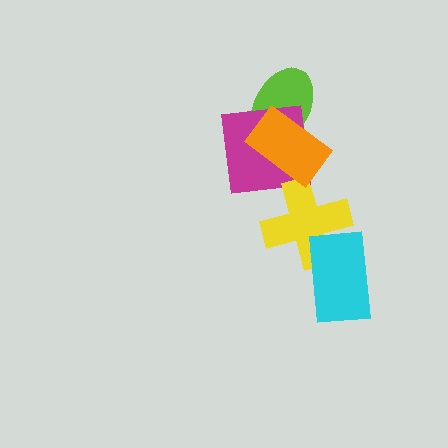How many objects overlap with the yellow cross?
1 object overlaps with the yellow cross.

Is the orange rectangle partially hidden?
No, no other shape covers it.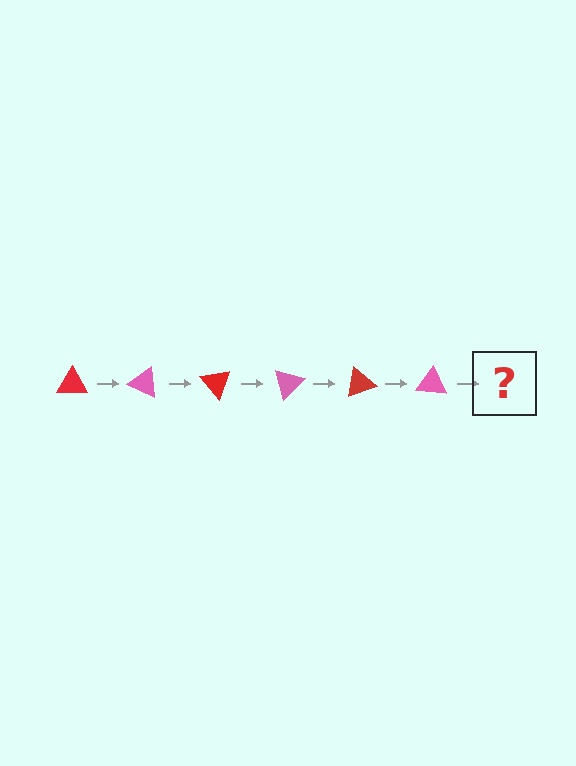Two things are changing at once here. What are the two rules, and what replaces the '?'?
The two rules are that it rotates 25 degrees each step and the color cycles through red and pink. The '?' should be a red triangle, rotated 150 degrees from the start.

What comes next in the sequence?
The next element should be a red triangle, rotated 150 degrees from the start.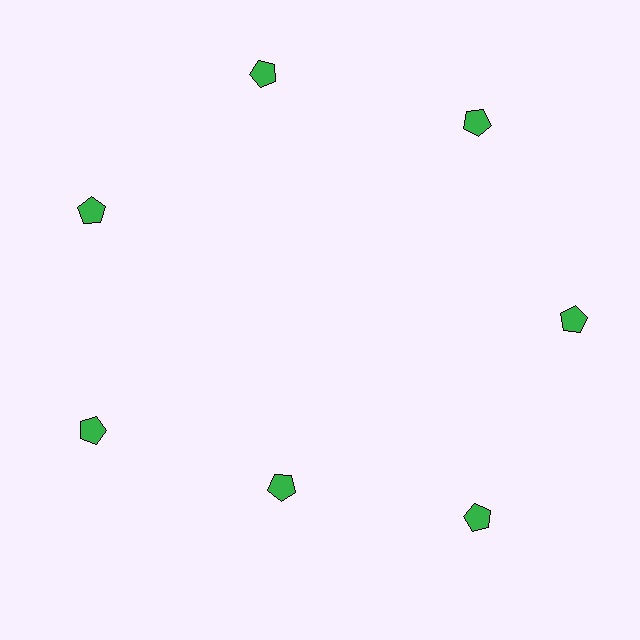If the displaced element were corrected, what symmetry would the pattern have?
It would have 7-fold rotational symmetry — the pattern would map onto itself every 51 degrees.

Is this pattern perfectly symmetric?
No. The 7 green pentagons are arranged in a ring, but one element near the 6 o'clock position is pulled inward toward the center, breaking the 7-fold rotational symmetry.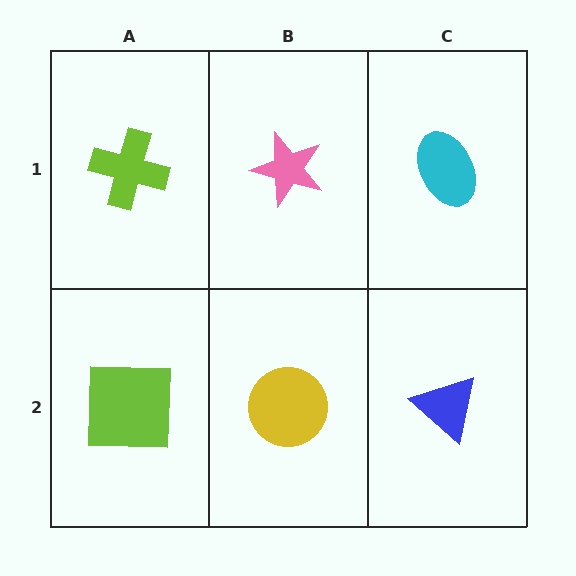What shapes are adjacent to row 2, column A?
A lime cross (row 1, column A), a yellow circle (row 2, column B).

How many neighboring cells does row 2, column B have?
3.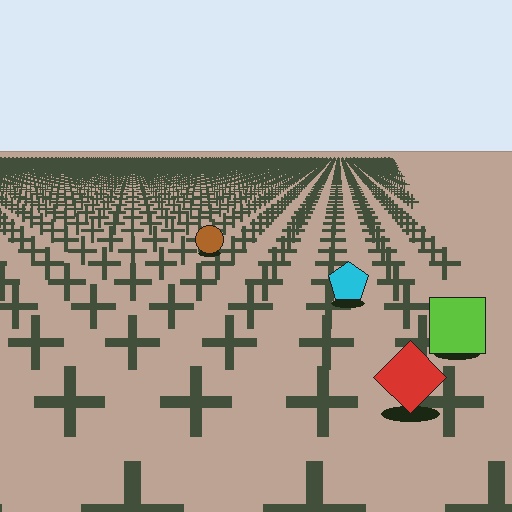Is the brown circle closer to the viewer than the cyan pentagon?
No. The cyan pentagon is closer — you can tell from the texture gradient: the ground texture is coarser near it.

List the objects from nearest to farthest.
From nearest to farthest: the red diamond, the lime square, the cyan pentagon, the brown circle.